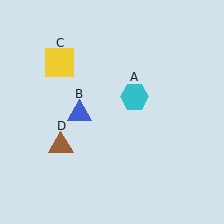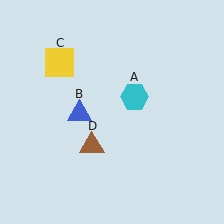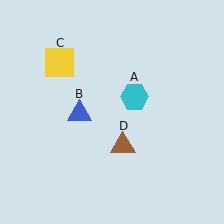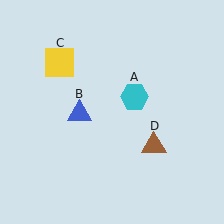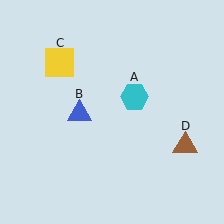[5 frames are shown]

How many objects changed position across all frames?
1 object changed position: brown triangle (object D).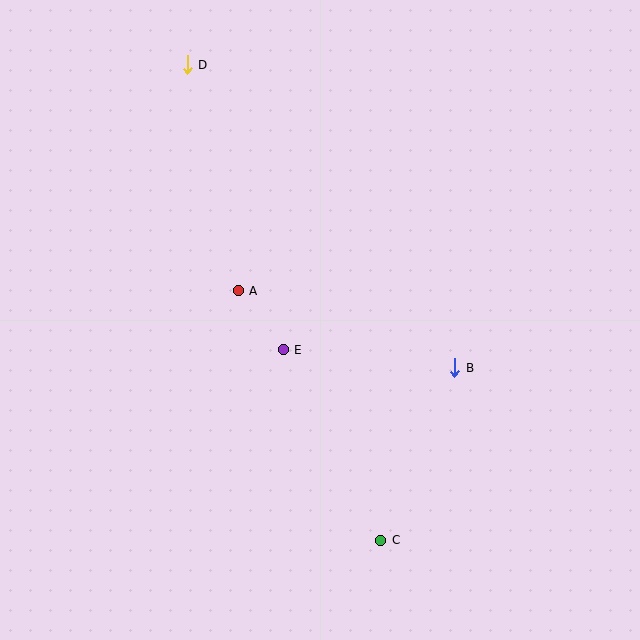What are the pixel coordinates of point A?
Point A is at (238, 291).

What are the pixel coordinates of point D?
Point D is at (187, 65).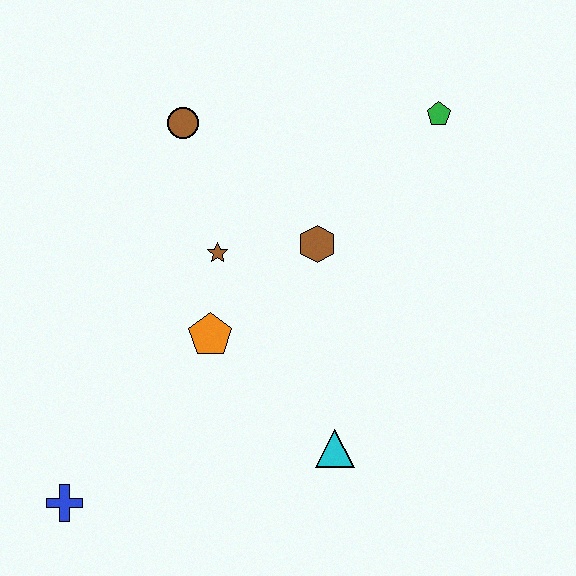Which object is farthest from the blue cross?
The green pentagon is farthest from the blue cross.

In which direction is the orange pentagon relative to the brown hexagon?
The orange pentagon is to the left of the brown hexagon.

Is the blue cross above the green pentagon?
No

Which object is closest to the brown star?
The orange pentagon is closest to the brown star.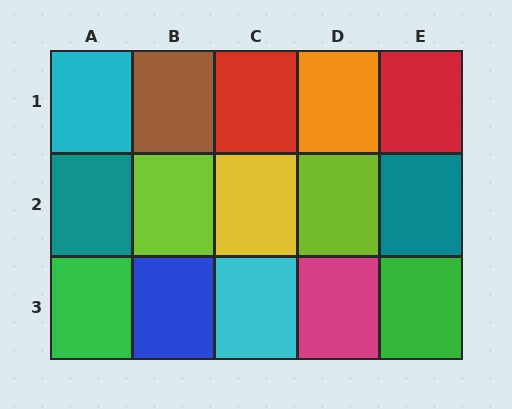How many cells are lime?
2 cells are lime.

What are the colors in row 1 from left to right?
Cyan, brown, red, orange, red.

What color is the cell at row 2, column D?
Lime.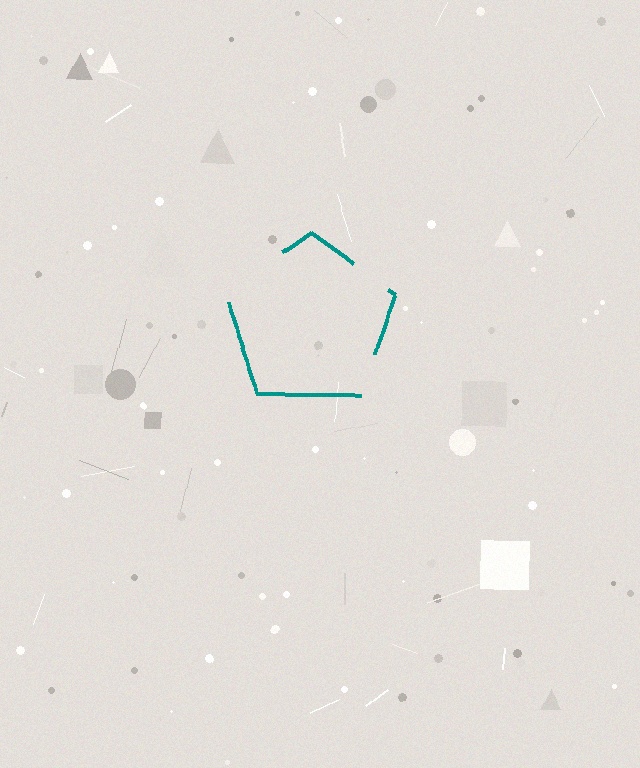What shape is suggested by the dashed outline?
The dashed outline suggests a pentagon.